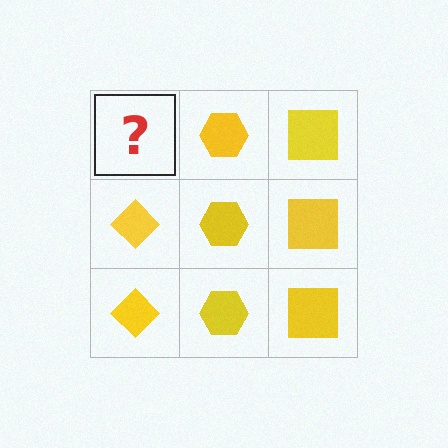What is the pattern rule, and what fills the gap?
The rule is that each column has a consistent shape. The gap should be filled with a yellow diamond.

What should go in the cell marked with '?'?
The missing cell should contain a yellow diamond.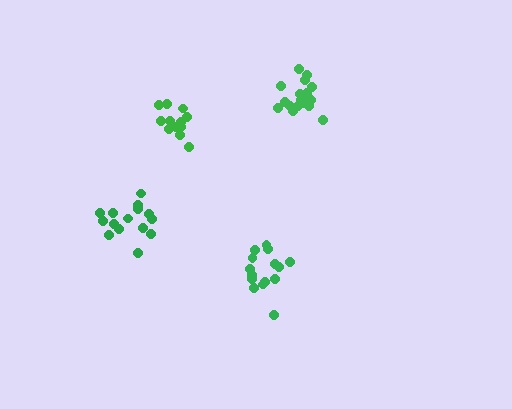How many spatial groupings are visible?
There are 4 spatial groupings.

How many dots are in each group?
Group 1: 18 dots, Group 2: 12 dots, Group 3: 15 dots, Group 4: 15 dots (60 total).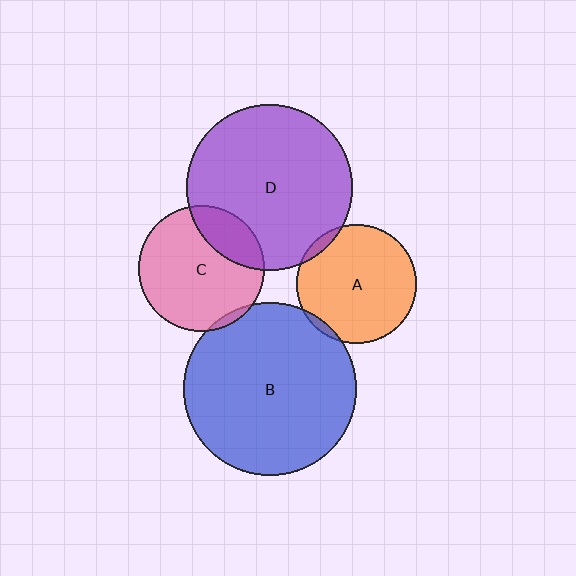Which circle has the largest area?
Circle B (blue).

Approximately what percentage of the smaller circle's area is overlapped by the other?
Approximately 5%.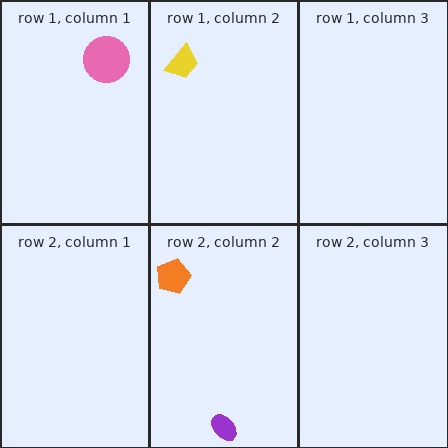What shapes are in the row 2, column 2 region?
The purple ellipse, the orange pentagon.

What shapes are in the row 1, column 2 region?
The yellow trapezoid.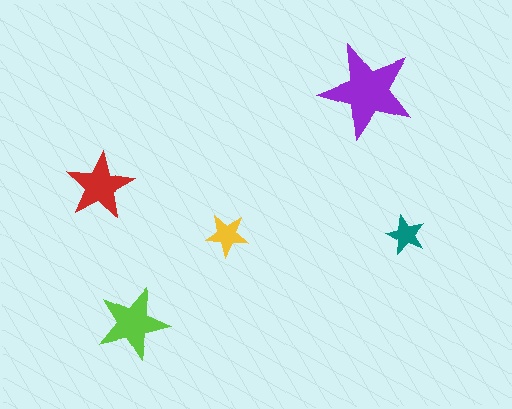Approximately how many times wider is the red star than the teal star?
About 1.5 times wider.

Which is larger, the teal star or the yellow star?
The yellow one.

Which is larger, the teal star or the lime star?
The lime one.